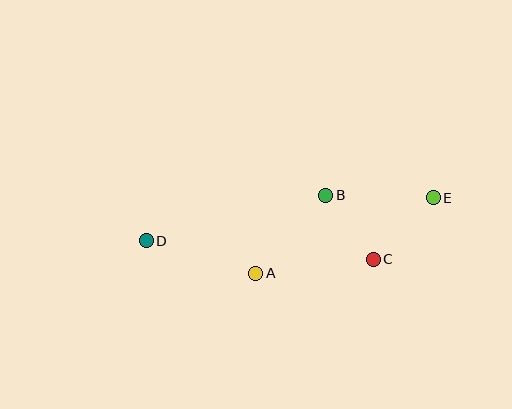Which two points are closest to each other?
Points B and C are closest to each other.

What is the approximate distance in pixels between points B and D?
The distance between B and D is approximately 185 pixels.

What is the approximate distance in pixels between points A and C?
The distance between A and C is approximately 118 pixels.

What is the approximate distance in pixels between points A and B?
The distance between A and B is approximately 105 pixels.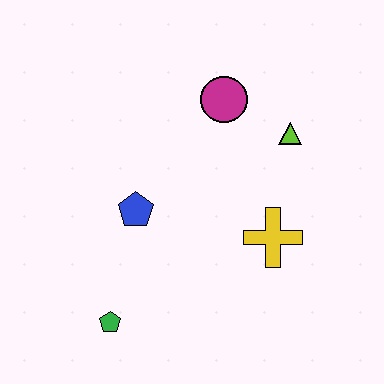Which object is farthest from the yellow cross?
The green pentagon is farthest from the yellow cross.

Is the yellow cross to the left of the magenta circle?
No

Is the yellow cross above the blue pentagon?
No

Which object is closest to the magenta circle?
The lime triangle is closest to the magenta circle.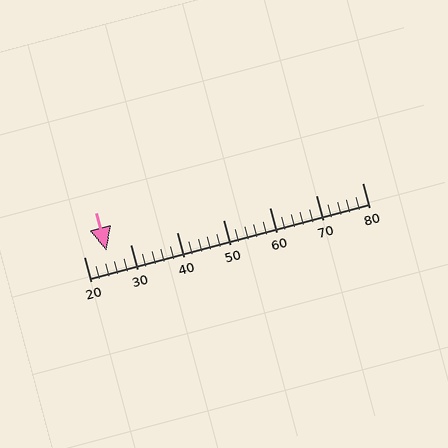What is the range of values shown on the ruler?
The ruler shows values from 20 to 80.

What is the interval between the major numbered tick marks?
The major tick marks are spaced 10 units apart.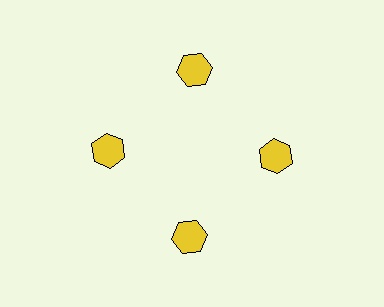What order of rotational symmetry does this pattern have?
This pattern has 4-fold rotational symmetry.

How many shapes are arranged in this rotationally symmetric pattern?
There are 4 shapes, arranged in 4 groups of 1.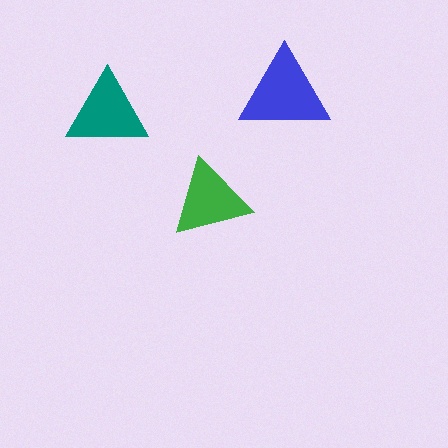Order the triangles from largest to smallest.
the blue one, the teal one, the green one.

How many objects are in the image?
There are 3 objects in the image.